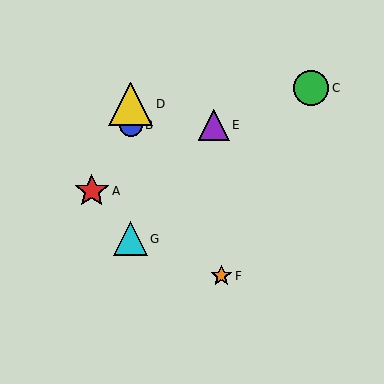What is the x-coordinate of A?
Object A is at x≈92.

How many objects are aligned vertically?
3 objects (B, D, G) are aligned vertically.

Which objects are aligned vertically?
Objects B, D, G are aligned vertically.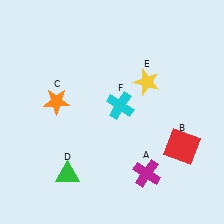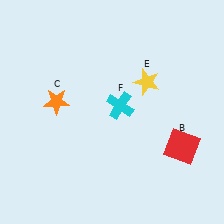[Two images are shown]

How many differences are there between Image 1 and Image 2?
There are 2 differences between the two images.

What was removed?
The magenta cross (A), the green triangle (D) were removed in Image 2.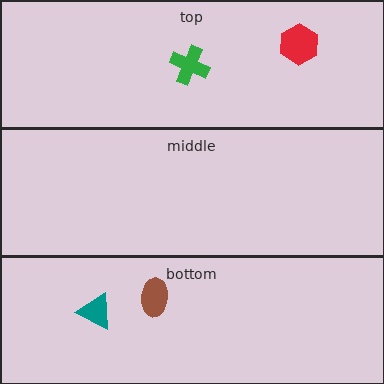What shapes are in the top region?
The green cross, the red hexagon.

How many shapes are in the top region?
2.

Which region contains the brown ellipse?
The bottom region.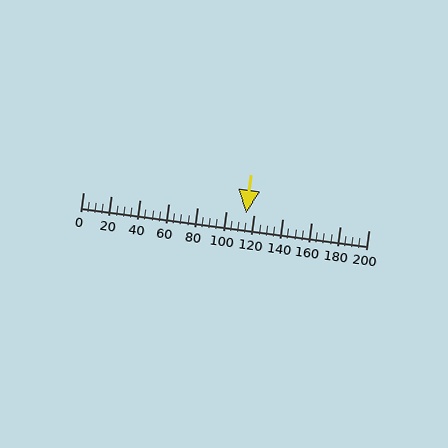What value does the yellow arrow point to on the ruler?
The yellow arrow points to approximately 114.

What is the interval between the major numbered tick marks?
The major tick marks are spaced 20 units apart.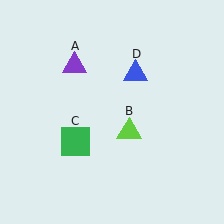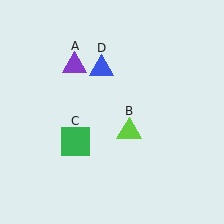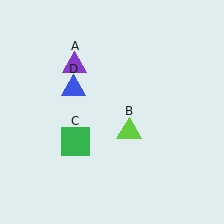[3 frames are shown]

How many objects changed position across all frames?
1 object changed position: blue triangle (object D).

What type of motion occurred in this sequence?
The blue triangle (object D) rotated counterclockwise around the center of the scene.